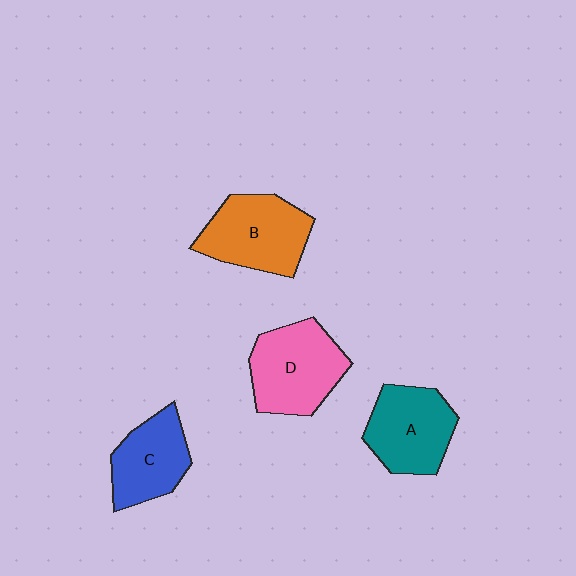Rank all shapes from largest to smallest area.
From largest to smallest: D (pink), B (orange), A (teal), C (blue).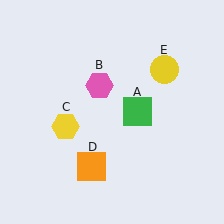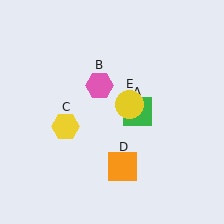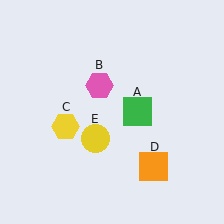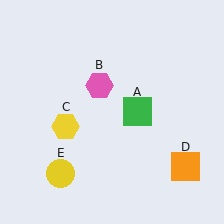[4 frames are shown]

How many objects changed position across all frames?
2 objects changed position: orange square (object D), yellow circle (object E).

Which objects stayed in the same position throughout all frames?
Green square (object A) and pink hexagon (object B) and yellow hexagon (object C) remained stationary.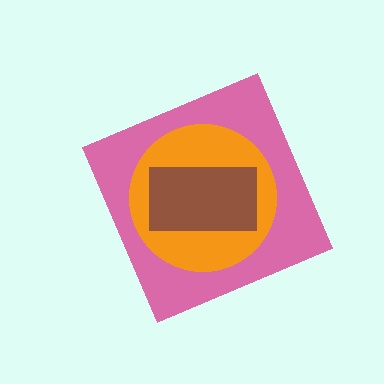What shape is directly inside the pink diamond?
The orange circle.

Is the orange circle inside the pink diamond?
Yes.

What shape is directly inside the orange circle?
The brown rectangle.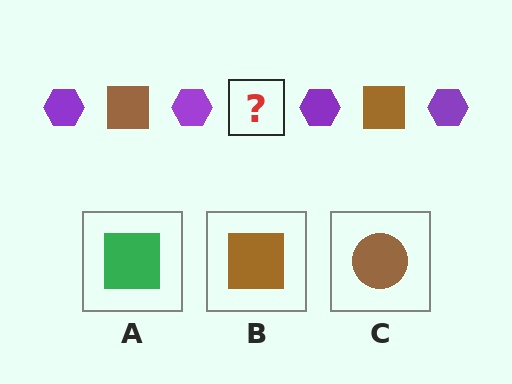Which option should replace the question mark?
Option B.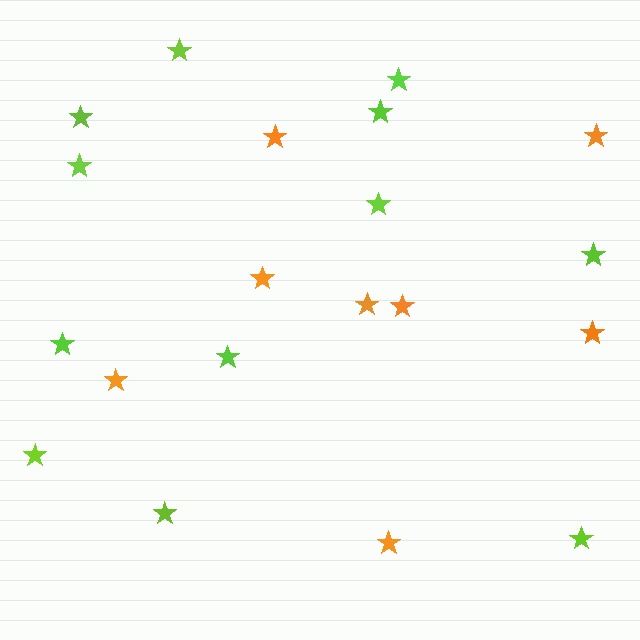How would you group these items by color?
There are 2 groups: one group of lime stars (12) and one group of orange stars (8).